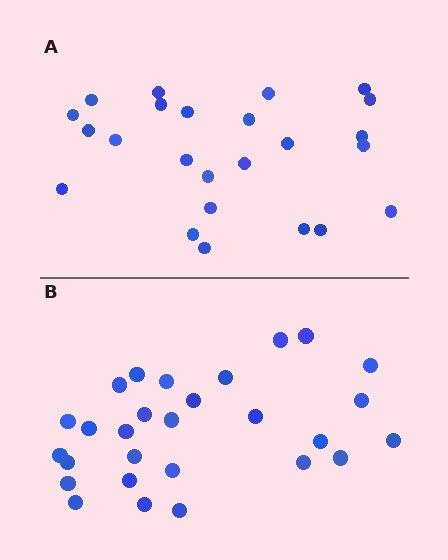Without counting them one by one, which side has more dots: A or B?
Region B (the bottom region) has more dots.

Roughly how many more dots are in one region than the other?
Region B has about 4 more dots than region A.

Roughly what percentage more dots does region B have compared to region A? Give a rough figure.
About 15% more.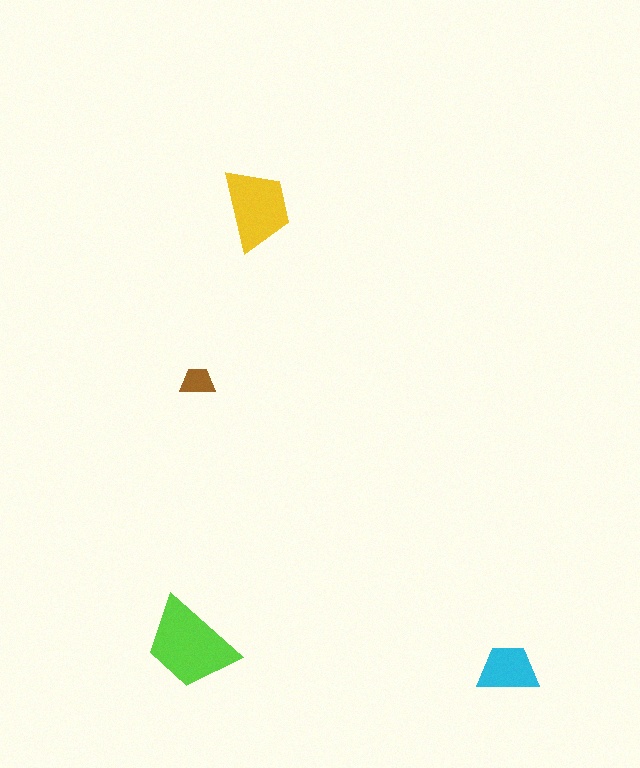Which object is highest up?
The yellow trapezoid is topmost.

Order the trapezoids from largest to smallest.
the lime one, the yellow one, the cyan one, the brown one.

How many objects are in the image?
There are 4 objects in the image.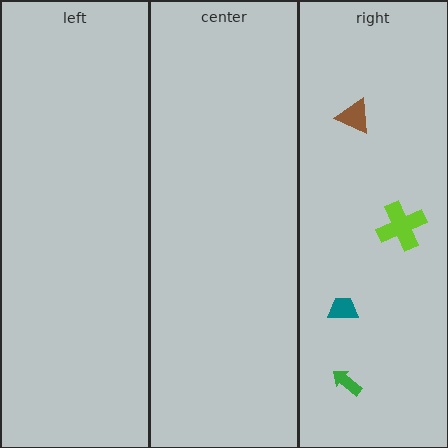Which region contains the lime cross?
The right region.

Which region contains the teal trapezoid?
The right region.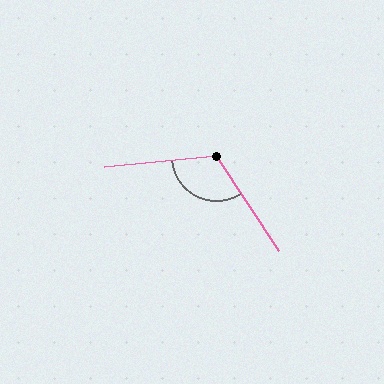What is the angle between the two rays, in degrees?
Approximately 118 degrees.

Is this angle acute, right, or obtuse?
It is obtuse.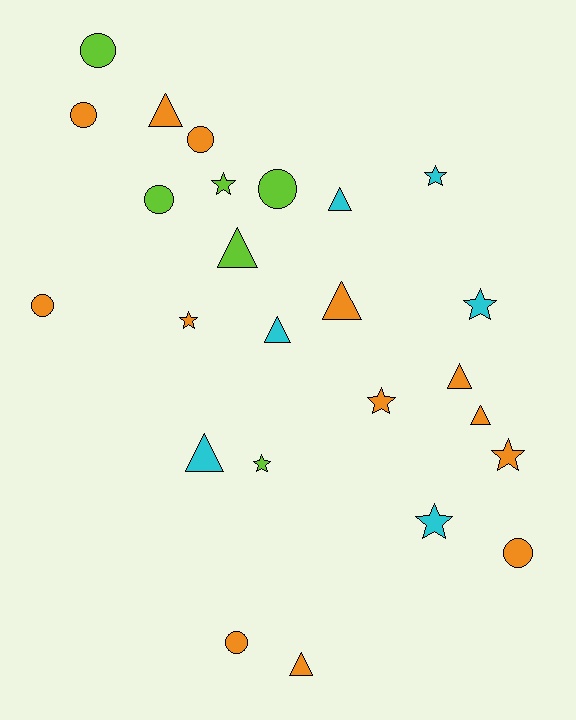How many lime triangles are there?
There is 1 lime triangle.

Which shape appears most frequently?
Triangle, with 9 objects.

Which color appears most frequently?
Orange, with 13 objects.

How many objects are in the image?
There are 25 objects.